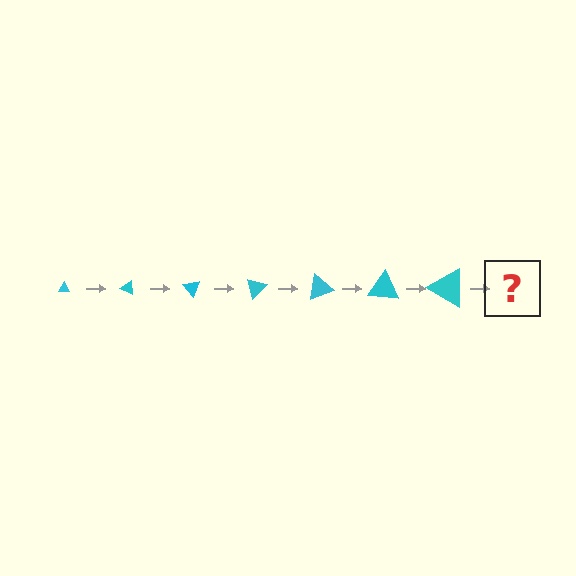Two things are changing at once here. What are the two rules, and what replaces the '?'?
The two rules are that the triangle grows larger each step and it rotates 25 degrees each step. The '?' should be a triangle, larger than the previous one and rotated 175 degrees from the start.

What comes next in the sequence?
The next element should be a triangle, larger than the previous one and rotated 175 degrees from the start.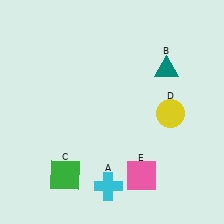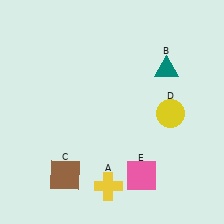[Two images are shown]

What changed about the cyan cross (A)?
In Image 1, A is cyan. In Image 2, it changed to yellow.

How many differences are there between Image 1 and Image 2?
There are 2 differences between the two images.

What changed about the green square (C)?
In Image 1, C is green. In Image 2, it changed to brown.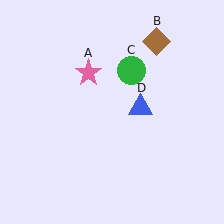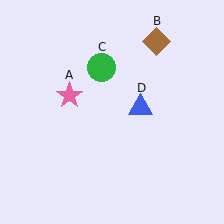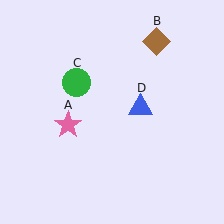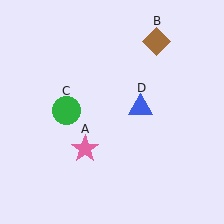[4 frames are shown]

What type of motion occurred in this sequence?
The pink star (object A), green circle (object C) rotated counterclockwise around the center of the scene.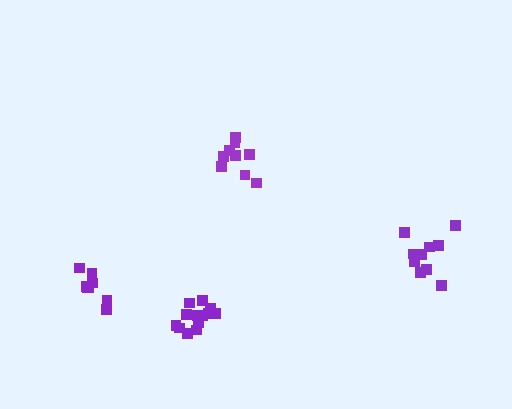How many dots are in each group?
Group 1: 8 dots, Group 2: 9 dots, Group 3: 13 dots, Group 4: 10 dots (40 total).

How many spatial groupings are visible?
There are 4 spatial groupings.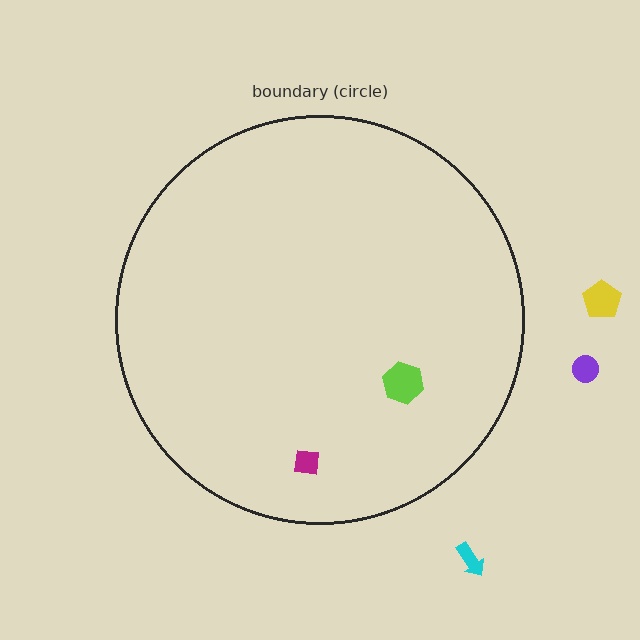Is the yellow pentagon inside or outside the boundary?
Outside.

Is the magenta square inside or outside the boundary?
Inside.